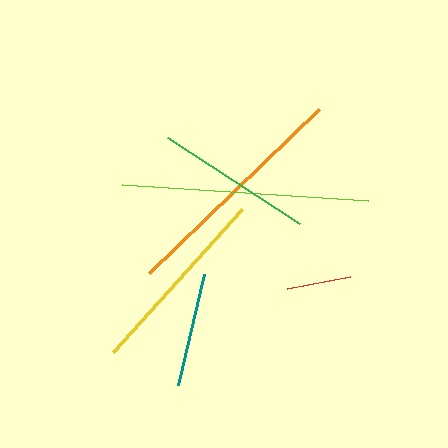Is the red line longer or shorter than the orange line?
The orange line is longer than the red line.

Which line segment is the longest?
The lime line is the longest at approximately 246 pixels.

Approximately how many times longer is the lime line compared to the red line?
The lime line is approximately 3.8 times the length of the red line.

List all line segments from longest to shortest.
From longest to shortest: lime, orange, yellow, green, teal, red.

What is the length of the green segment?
The green segment is approximately 158 pixels long.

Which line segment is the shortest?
The red line is the shortest at approximately 64 pixels.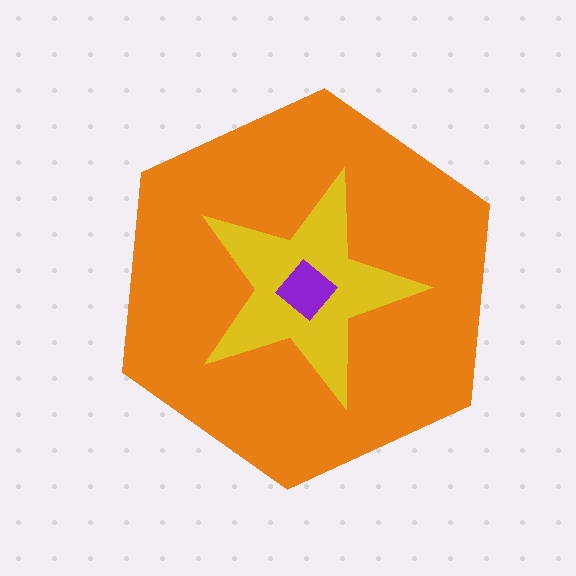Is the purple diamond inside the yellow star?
Yes.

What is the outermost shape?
The orange hexagon.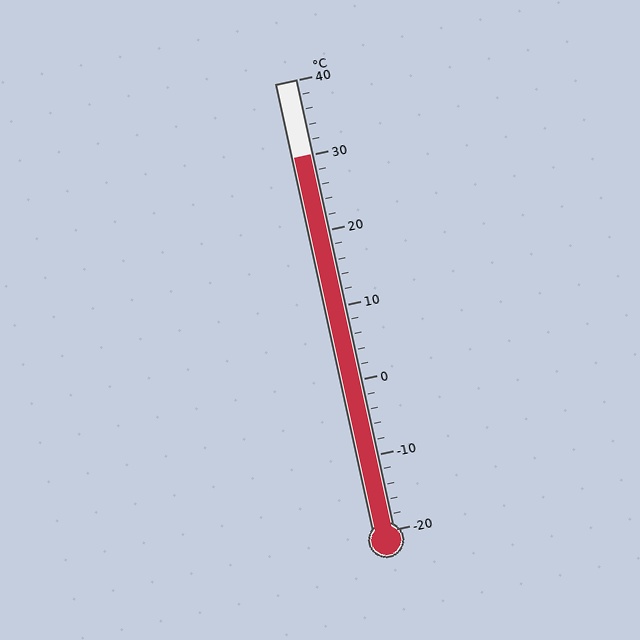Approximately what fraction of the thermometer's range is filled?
The thermometer is filled to approximately 85% of its range.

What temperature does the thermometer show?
The thermometer shows approximately 30°C.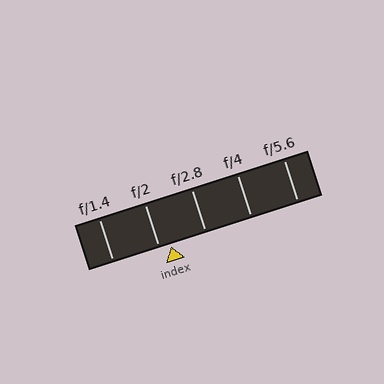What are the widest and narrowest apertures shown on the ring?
The widest aperture shown is f/1.4 and the narrowest is f/5.6.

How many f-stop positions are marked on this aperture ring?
There are 5 f-stop positions marked.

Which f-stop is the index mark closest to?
The index mark is closest to f/2.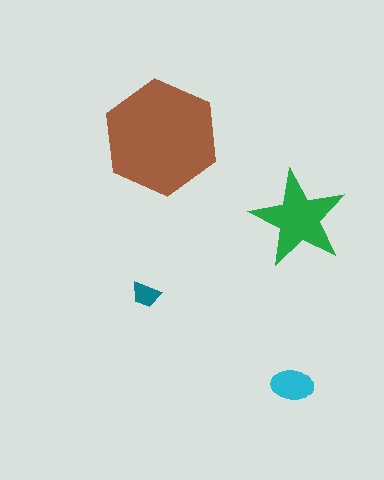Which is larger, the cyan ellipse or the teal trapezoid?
The cyan ellipse.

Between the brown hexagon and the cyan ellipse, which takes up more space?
The brown hexagon.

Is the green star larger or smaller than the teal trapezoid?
Larger.